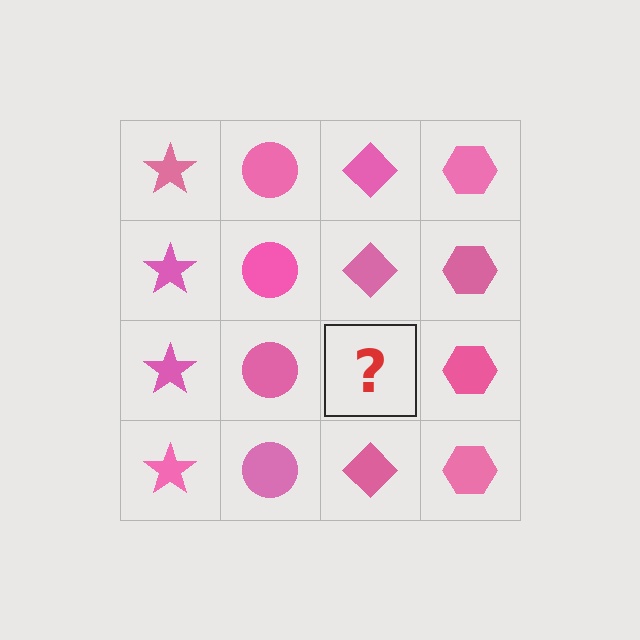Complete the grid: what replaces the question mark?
The question mark should be replaced with a pink diamond.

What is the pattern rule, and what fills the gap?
The rule is that each column has a consistent shape. The gap should be filled with a pink diamond.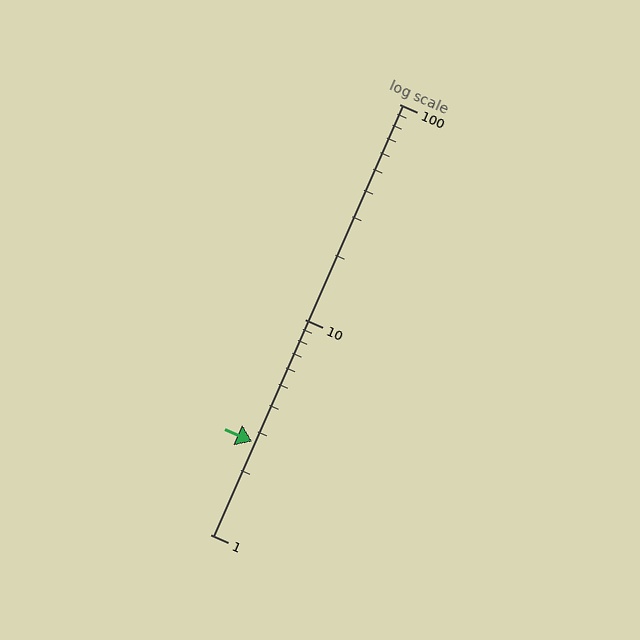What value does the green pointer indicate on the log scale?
The pointer indicates approximately 2.7.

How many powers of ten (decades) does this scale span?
The scale spans 2 decades, from 1 to 100.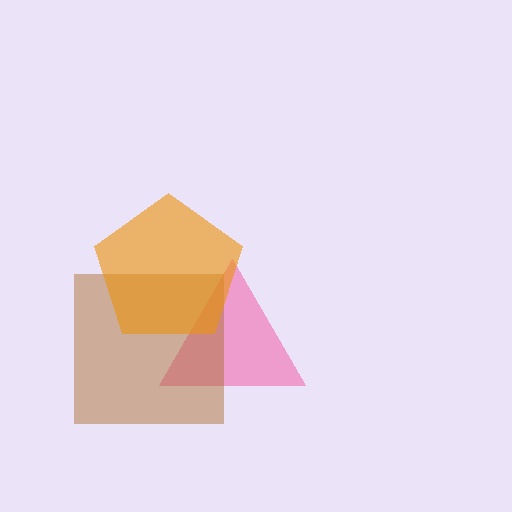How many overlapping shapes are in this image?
There are 3 overlapping shapes in the image.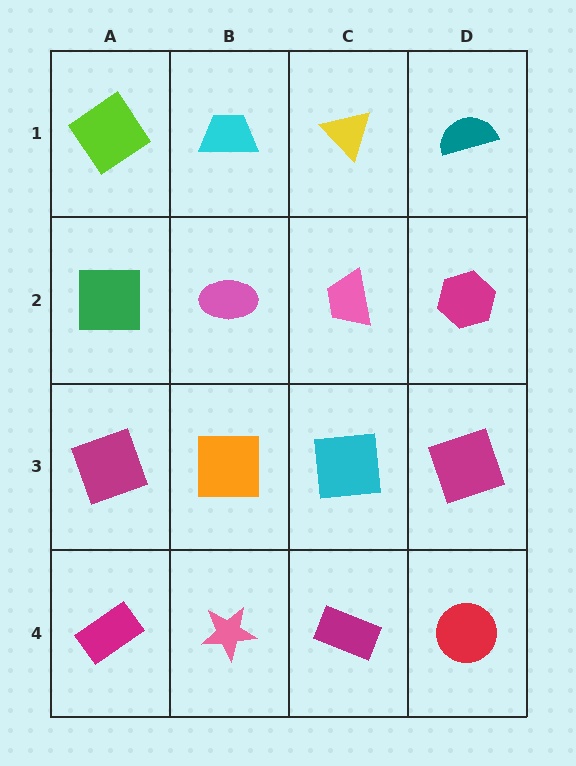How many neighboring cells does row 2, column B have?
4.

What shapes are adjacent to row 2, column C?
A yellow triangle (row 1, column C), a cyan square (row 3, column C), a pink ellipse (row 2, column B), a magenta hexagon (row 2, column D).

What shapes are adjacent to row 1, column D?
A magenta hexagon (row 2, column D), a yellow triangle (row 1, column C).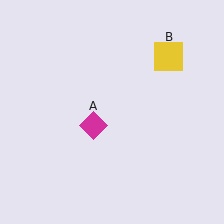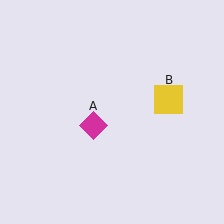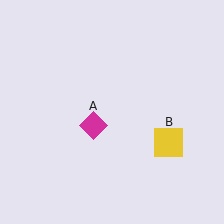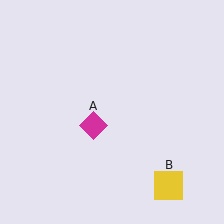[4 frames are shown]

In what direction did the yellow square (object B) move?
The yellow square (object B) moved down.